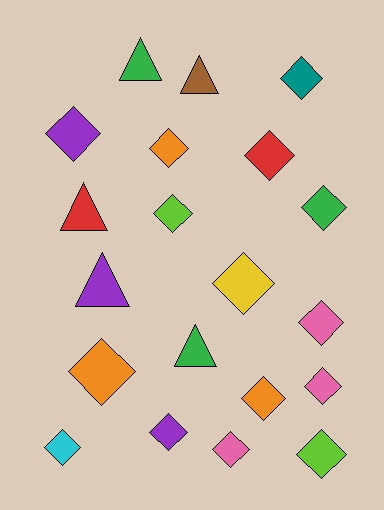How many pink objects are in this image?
There are 3 pink objects.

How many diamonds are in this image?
There are 15 diamonds.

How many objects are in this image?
There are 20 objects.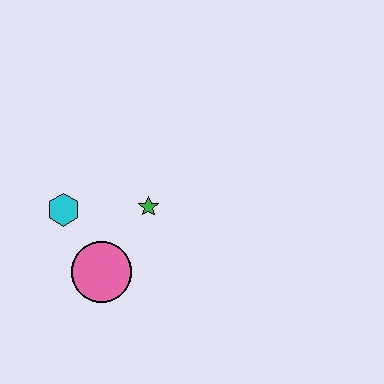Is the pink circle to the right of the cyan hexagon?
Yes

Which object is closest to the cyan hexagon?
The pink circle is closest to the cyan hexagon.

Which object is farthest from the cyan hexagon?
The green star is farthest from the cyan hexagon.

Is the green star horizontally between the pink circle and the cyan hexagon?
No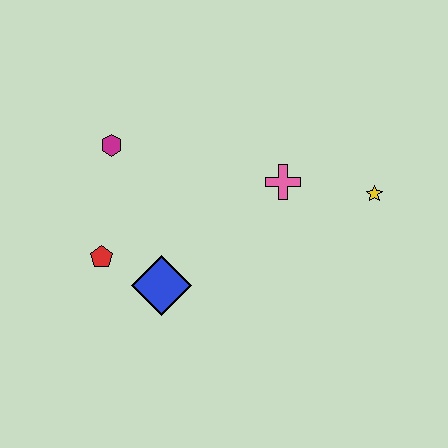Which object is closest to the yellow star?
The pink cross is closest to the yellow star.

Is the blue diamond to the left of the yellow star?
Yes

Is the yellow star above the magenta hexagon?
No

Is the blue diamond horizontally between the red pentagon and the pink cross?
Yes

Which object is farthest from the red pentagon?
The yellow star is farthest from the red pentagon.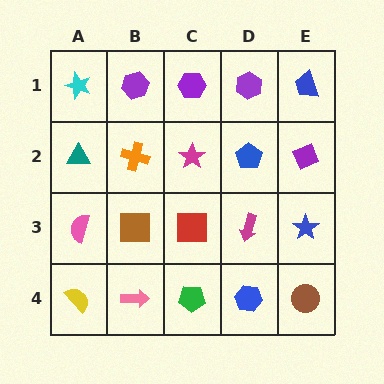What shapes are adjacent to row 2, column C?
A purple hexagon (row 1, column C), a red square (row 3, column C), an orange cross (row 2, column B), a blue pentagon (row 2, column D).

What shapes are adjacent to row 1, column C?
A magenta star (row 2, column C), a purple hexagon (row 1, column B), a purple hexagon (row 1, column D).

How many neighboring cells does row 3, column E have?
3.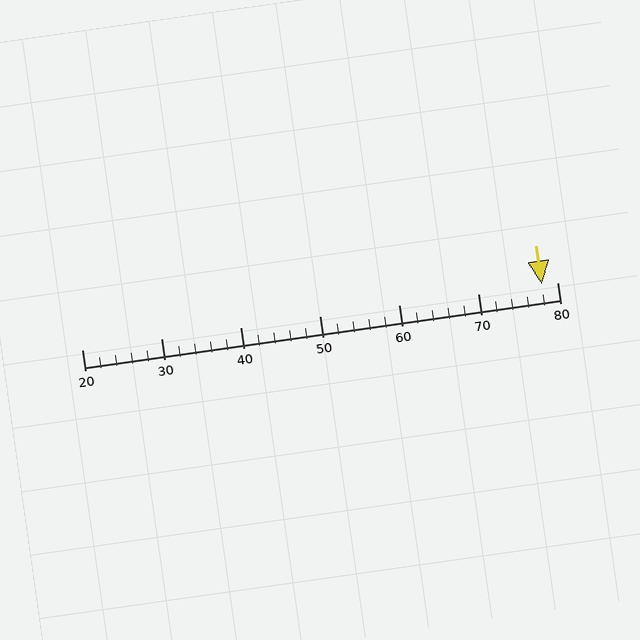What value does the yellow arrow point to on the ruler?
The yellow arrow points to approximately 78.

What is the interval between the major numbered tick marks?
The major tick marks are spaced 10 units apart.